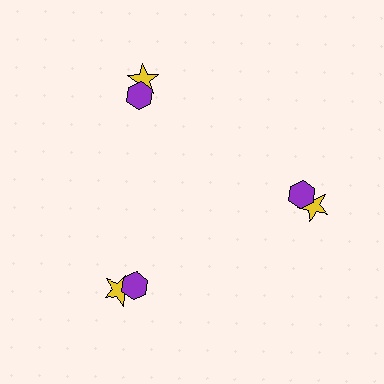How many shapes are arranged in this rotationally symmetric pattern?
There are 6 shapes, arranged in 3 groups of 2.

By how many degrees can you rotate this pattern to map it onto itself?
The pattern maps onto itself every 120 degrees of rotation.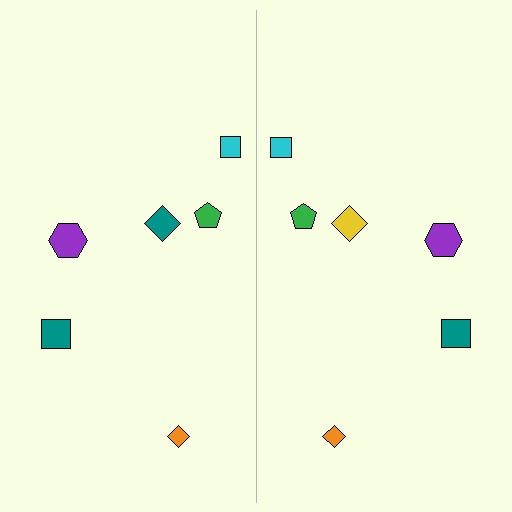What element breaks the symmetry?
The yellow diamond on the right side breaks the symmetry — its mirror counterpart is teal.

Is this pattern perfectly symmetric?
No, the pattern is not perfectly symmetric. The yellow diamond on the right side breaks the symmetry — its mirror counterpart is teal.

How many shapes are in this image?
There are 12 shapes in this image.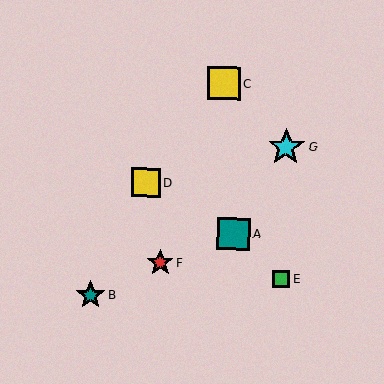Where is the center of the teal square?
The center of the teal square is at (233, 234).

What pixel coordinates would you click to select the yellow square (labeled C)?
Click at (224, 84) to select the yellow square C.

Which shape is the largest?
The cyan star (labeled G) is the largest.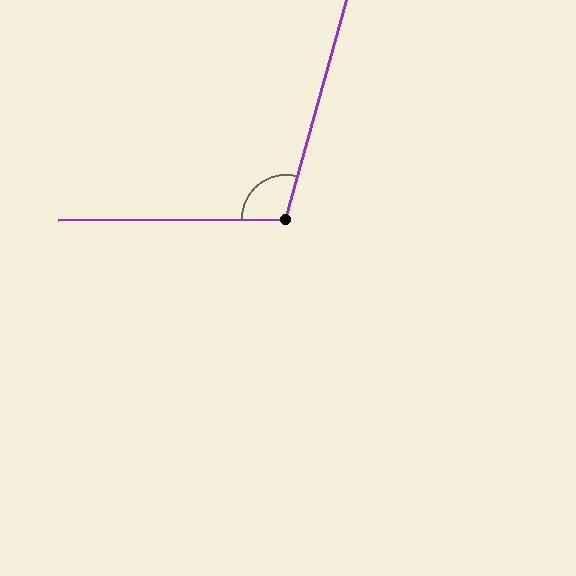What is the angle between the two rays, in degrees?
Approximately 106 degrees.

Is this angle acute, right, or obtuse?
It is obtuse.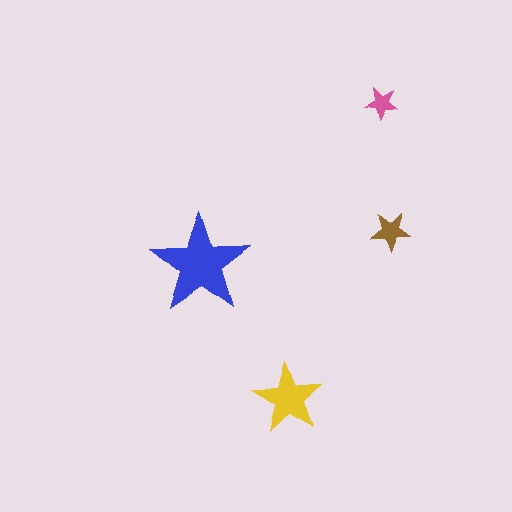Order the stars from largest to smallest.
the blue one, the yellow one, the brown one, the pink one.